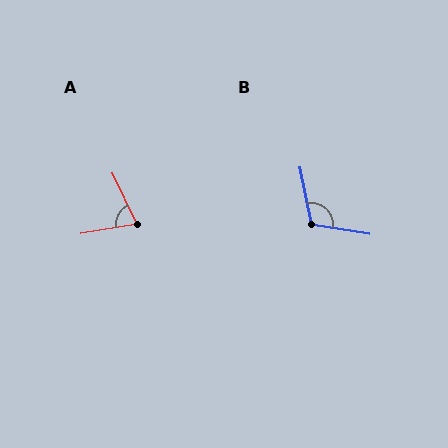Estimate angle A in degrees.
Approximately 75 degrees.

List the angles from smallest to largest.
A (75°), B (111°).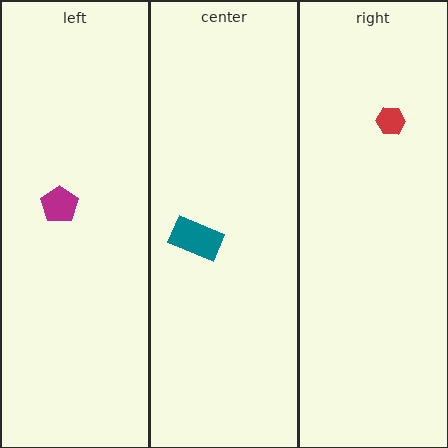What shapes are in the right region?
The red hexagon.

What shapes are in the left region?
The magenta pentagon.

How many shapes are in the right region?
1.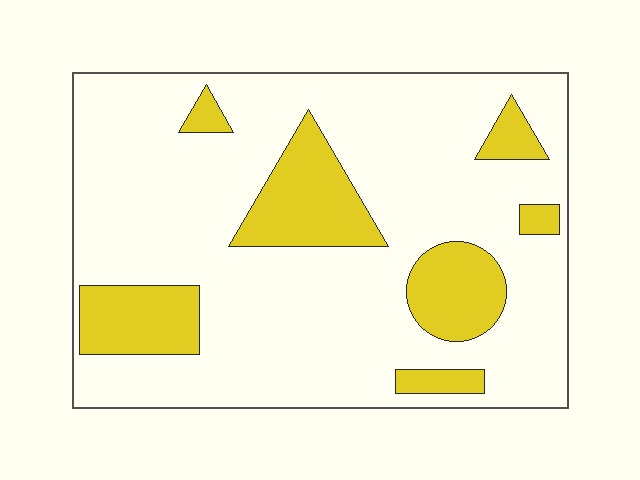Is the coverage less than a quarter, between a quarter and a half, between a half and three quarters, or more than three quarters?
Less than a quarter.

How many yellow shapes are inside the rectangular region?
7.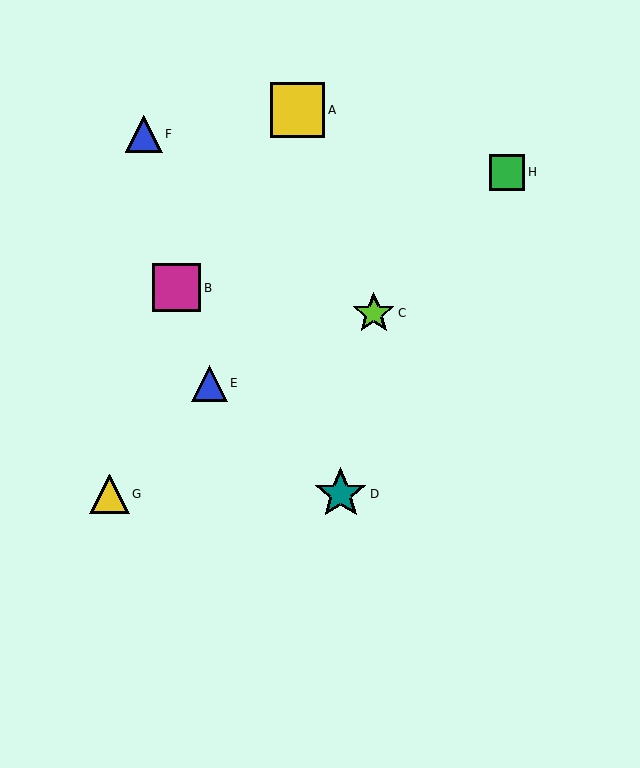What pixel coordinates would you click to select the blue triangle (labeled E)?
Click at (209, 383) to select the blue triangle E.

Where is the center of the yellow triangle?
The center of the yellow triangle is at (110, 494).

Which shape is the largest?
The yellow square (labeled A) is the largest.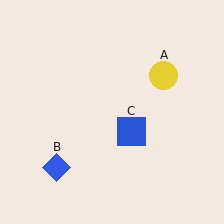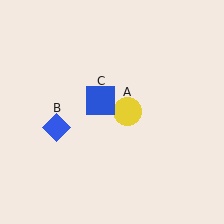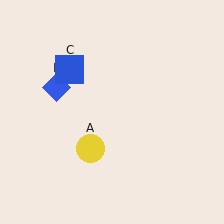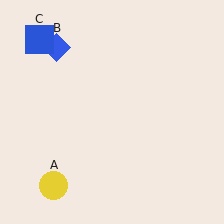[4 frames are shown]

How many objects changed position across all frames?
3 objects changed position: yellow circle (object A), blue diamond (object B), blue square (object C).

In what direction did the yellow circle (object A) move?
The yellow circle (object A) moved down and to the left.